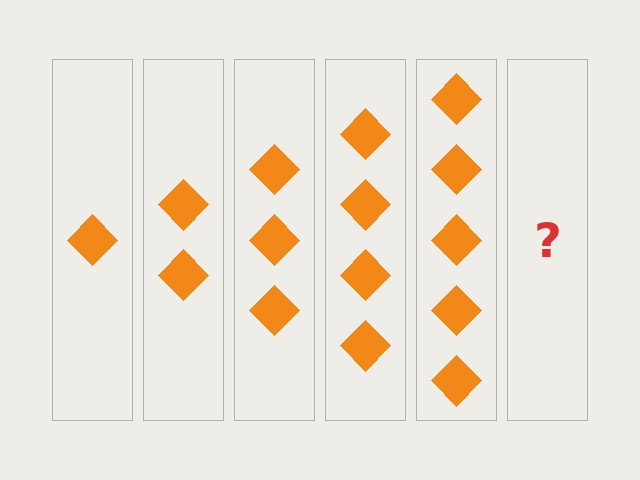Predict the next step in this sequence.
The next step is 6 diamonds.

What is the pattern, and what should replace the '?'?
The pattern is that each step adds one more diamond. The '?' should be 6 diamonds.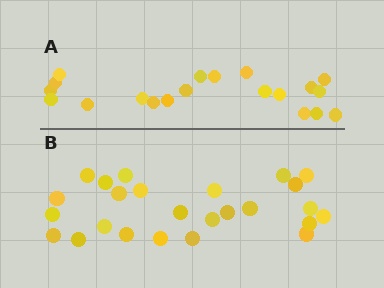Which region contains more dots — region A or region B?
Region B (the bottom region) has more dots.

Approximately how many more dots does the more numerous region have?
Region B has about 5 more dots than region A.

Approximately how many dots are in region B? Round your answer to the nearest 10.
About 20 dots. (The exact count is 25, which rounds to 20.)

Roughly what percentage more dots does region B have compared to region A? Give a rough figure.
About 25% more.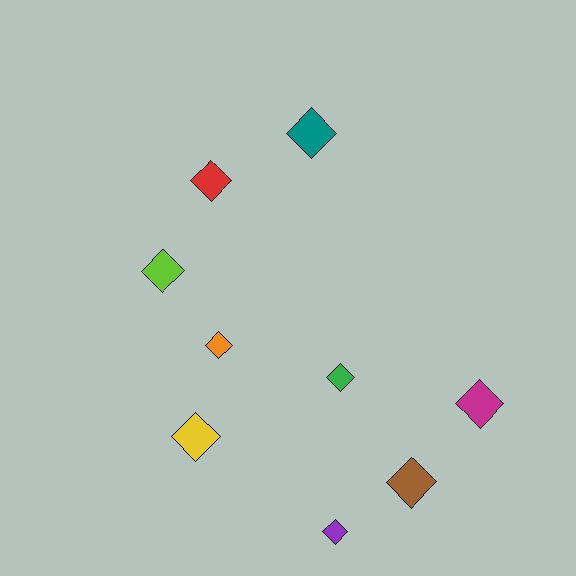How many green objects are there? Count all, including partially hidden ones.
There is 1 green object.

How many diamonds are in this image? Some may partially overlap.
There are 9 diamonds.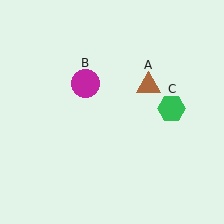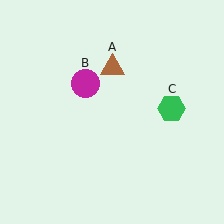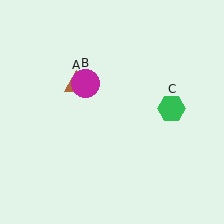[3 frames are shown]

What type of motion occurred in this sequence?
The brown triangle (object A) rotated counterclockwise around the center of the scene.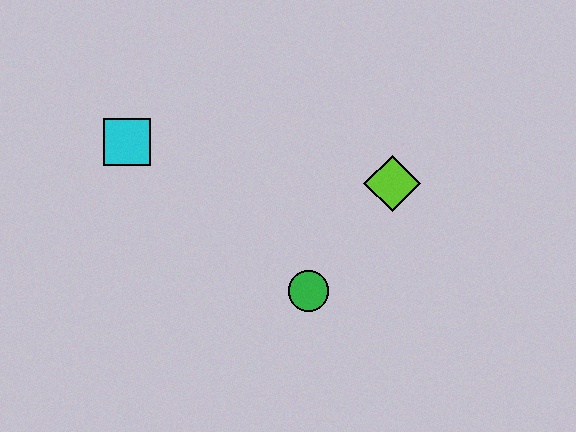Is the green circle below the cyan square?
Yes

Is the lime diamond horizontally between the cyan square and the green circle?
No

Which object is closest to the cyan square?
The green circle is closest to the cyan square.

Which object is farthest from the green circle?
The cyan square is farthest from the green circle.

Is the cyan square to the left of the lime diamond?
Yes